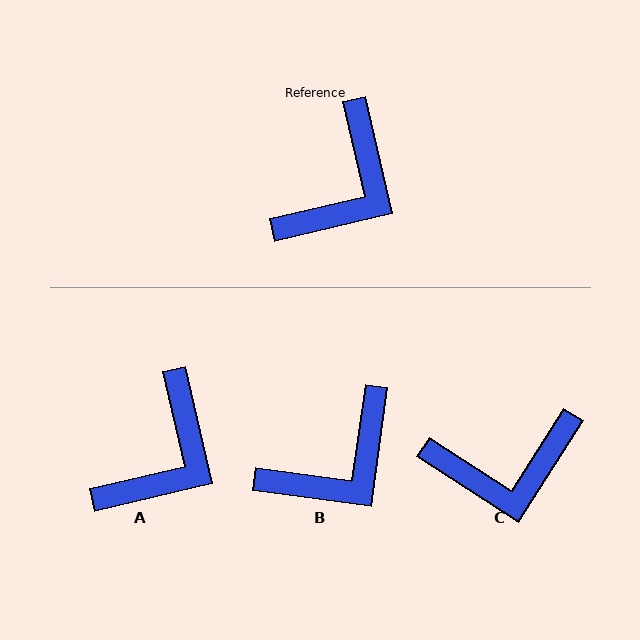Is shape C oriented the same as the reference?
No, it is off by about 46 degrees.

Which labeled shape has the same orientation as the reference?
A.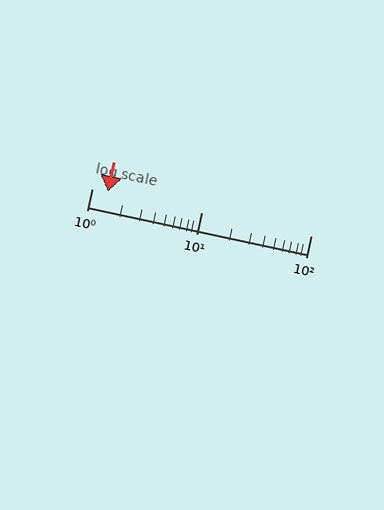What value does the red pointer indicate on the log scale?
The pointer indicates approximately 1.4.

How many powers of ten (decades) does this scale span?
The scale spans 2 decades, from 1 to 100.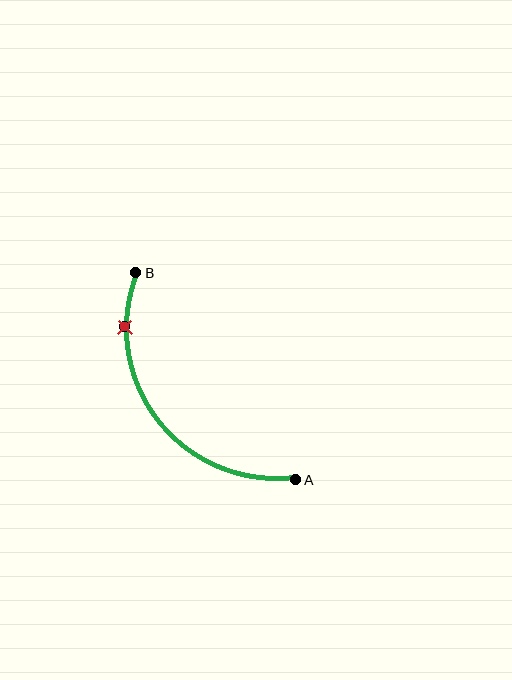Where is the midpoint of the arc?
The arc midpoint is the point on the curve farthest from the straight line joining A and B. It sits below and to the left of that line.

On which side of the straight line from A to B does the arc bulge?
The arc bulges below and to the left of the straight line connecting A and B.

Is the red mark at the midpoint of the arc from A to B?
No. The red mark lies on the arc but is closer to endpoint B. The arc midpoint would be at the point on the curve equidistant along the arc from both A and B.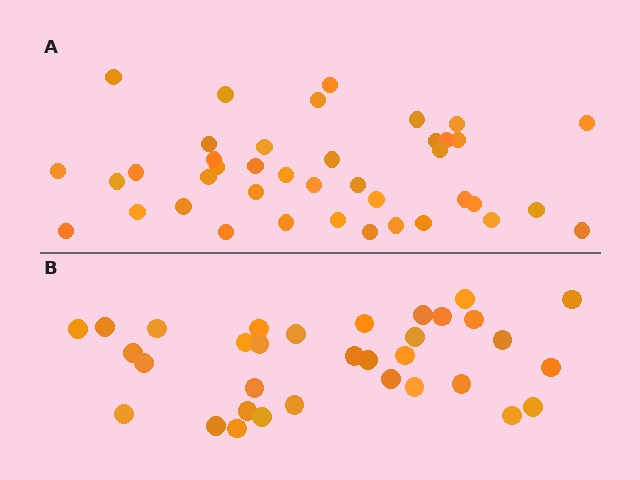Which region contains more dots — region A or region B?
Region A (the top region) has more dots.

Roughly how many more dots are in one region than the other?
Region A has roughly 8 or so more dots than region B.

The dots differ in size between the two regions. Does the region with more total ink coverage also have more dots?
No. Region B has more total ink coverage because its dots are larger, but region A actually contains more individual dots. Total area can be misleading — the number of items is what matters here.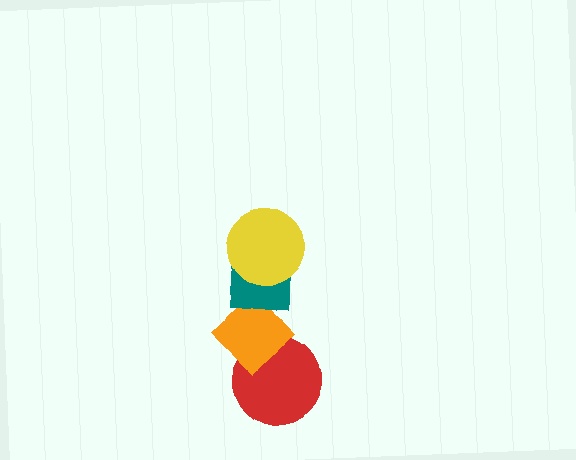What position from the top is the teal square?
The teal square is 2nd from the top.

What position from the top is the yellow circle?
The yellow circle is 1st from the top.